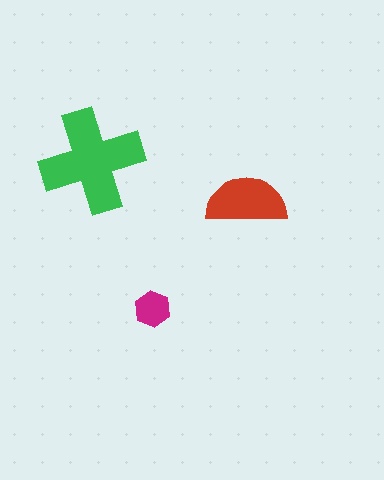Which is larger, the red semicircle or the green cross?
The green cross.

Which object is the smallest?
The magenta hexagon.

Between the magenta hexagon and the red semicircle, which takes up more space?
The red semicircle.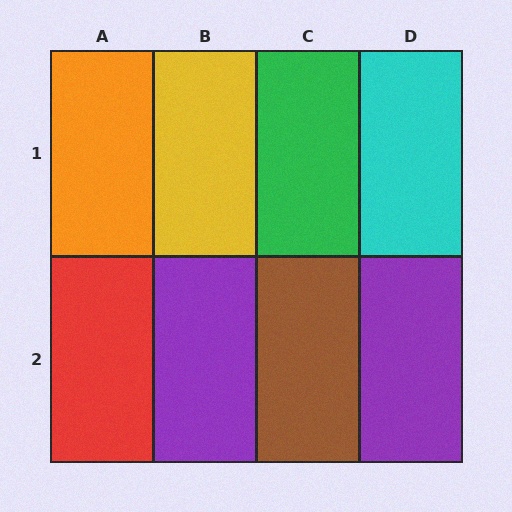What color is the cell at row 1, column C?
Green.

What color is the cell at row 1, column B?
Yellow.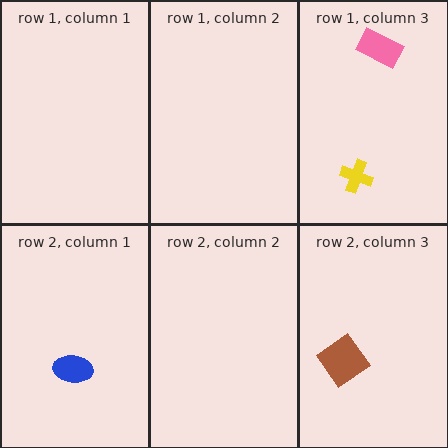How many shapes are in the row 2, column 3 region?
1.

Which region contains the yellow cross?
The row 1, column 3 region.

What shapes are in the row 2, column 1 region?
The blue ellipse.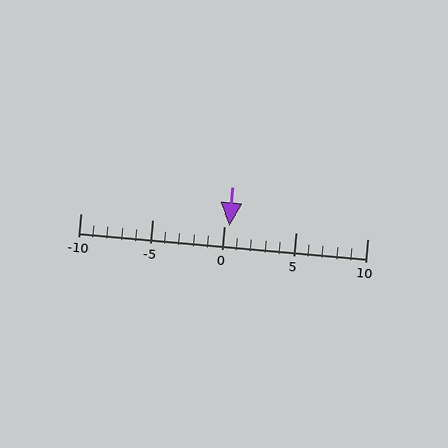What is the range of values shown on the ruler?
The ruler shows values from -10 to 10.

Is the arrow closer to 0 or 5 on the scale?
The arrow is closer to 0.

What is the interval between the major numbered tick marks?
The major tick marks are spaced 5 units apart.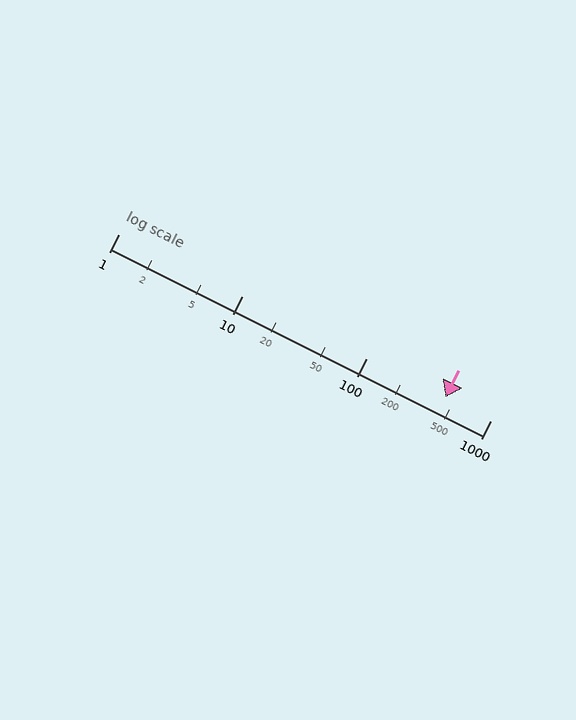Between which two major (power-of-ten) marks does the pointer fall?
The pointer is between 100 and 1000.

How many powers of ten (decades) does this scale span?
The scale spans 3 decades, from 1 to 1000.